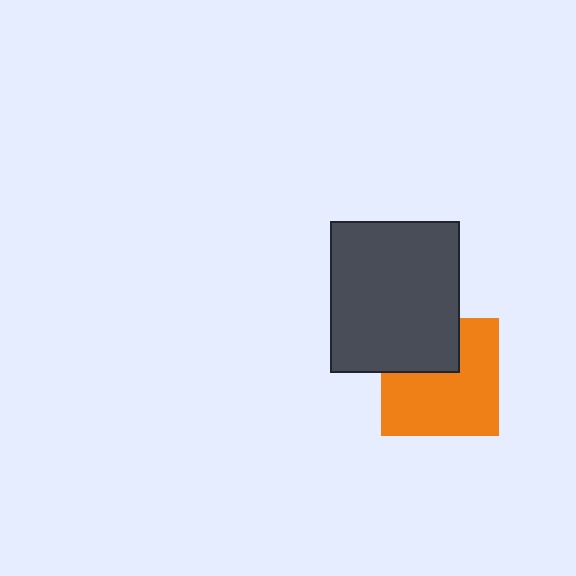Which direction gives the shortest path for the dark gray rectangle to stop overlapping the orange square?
Moving up gives the shortest separation.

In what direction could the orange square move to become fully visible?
The orange square could move down. That would shift it out from behind the dark gray rectangle entirely.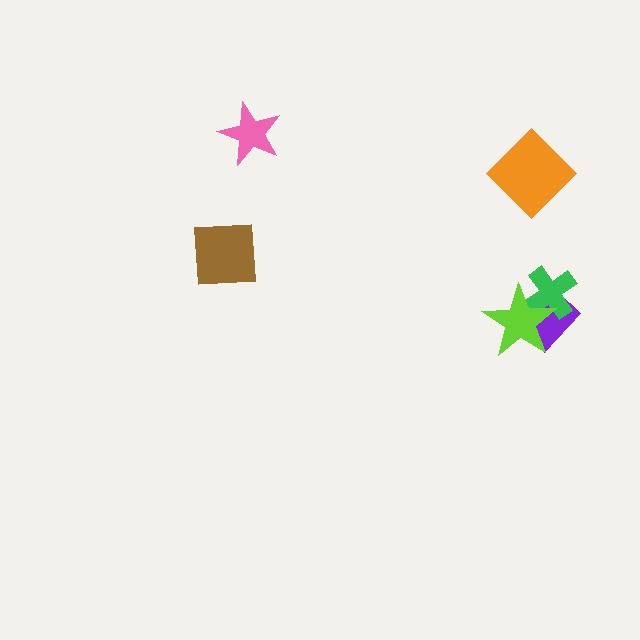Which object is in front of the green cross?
The lime star is in front of the green cross.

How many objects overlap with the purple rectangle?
2 objects overlap with the purple rectangle.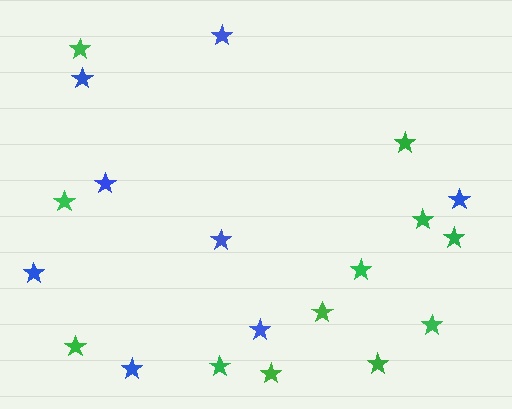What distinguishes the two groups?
There are 2 groups: one group of green stars (12) and one group of blue stars (8).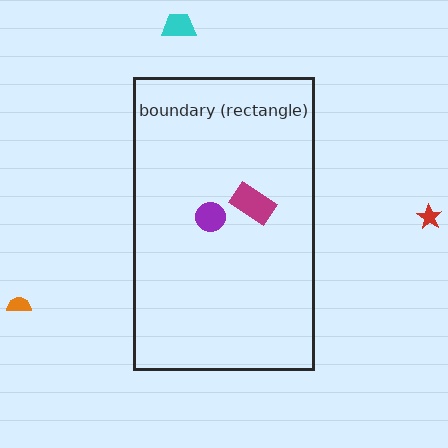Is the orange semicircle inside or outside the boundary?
Outside.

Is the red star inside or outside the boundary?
Outside.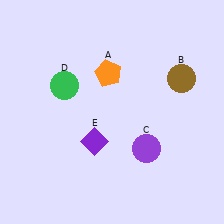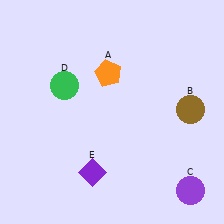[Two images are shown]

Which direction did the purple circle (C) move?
The purple circle (C) moved right.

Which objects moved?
The objects that moved are: the brown circle (B), the purple circle (C), the purple diamond (E).